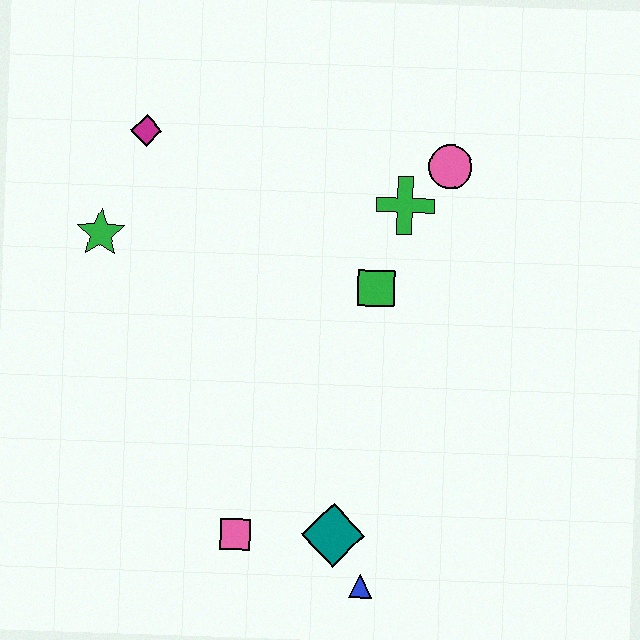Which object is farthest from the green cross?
The blue triangle is farthest from the green cross.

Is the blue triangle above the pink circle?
No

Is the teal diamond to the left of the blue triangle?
Yes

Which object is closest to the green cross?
The pink circle is closest to the green cross.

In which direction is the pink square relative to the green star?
The pink square is below the green star.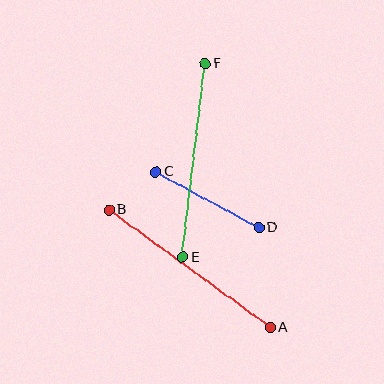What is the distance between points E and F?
The distance is approximately 195 pixels.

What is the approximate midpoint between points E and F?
The midpoint is at approximately (194, 160) pixels.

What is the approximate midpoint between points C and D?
The midpoint is at approximately (207, 199) pixels.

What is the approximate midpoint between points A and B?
The midpoint is at approximately (189, 269) pixels.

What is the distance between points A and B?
The distance is approximately 200 pixels.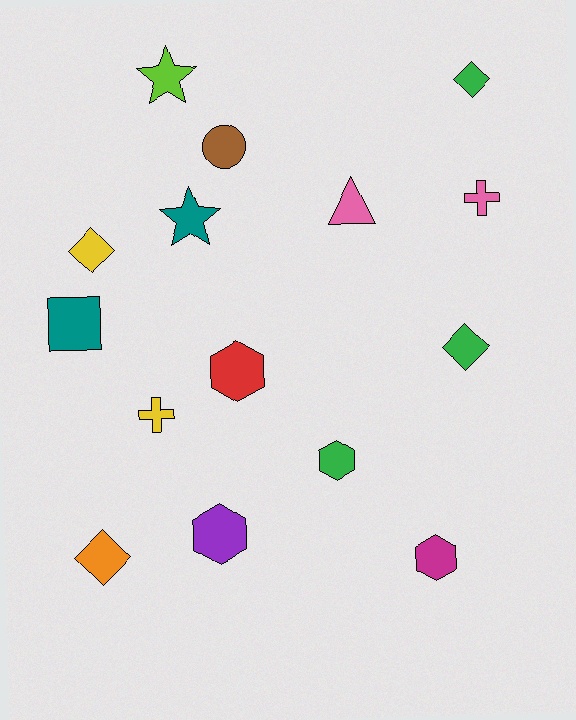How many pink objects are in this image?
There are 2 pink objects.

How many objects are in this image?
There are 15 objects.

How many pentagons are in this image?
There are no pentagons.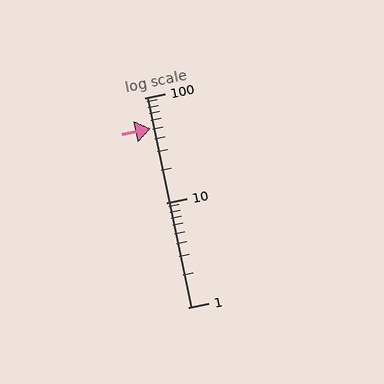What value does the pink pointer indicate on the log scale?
The pointer indicates approximately 51.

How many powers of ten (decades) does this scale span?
The scale spans 2 decades, from 1 to 100.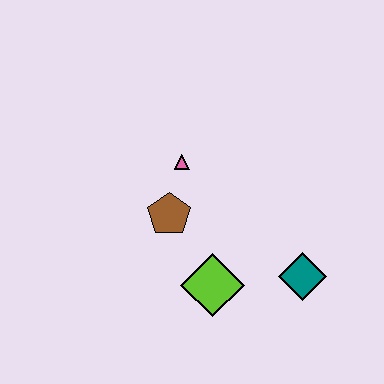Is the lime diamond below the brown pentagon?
Yes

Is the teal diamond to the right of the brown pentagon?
Yes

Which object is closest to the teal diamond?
The lime diamond is closest to the teal diamond.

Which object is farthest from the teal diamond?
The pink triangle is farthest from the teal diamond.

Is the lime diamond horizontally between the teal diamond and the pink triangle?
Yes